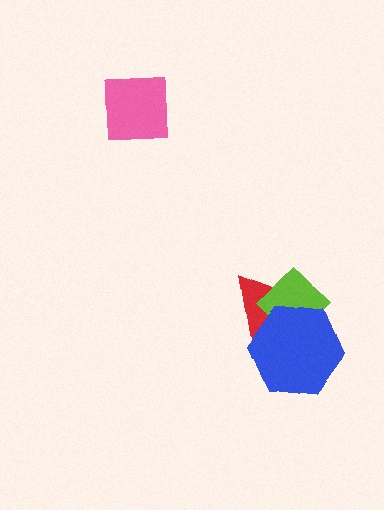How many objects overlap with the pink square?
0 objects overlap with the pink square.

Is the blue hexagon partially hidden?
No, no other shape covers it.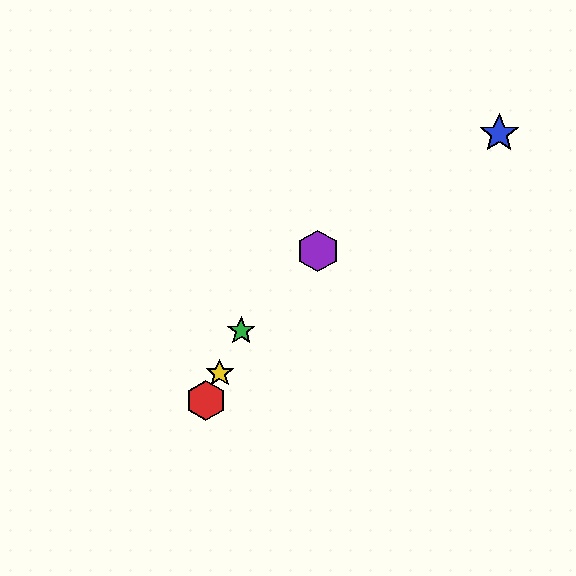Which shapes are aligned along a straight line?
The red hexagon, the green star, the yellow star are aligned along a straight line.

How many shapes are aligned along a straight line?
3 shapes (the red hexagon, the green star, the yellow star) are aligned along a straight line.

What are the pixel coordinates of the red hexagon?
The red hexagon is at (206, 401).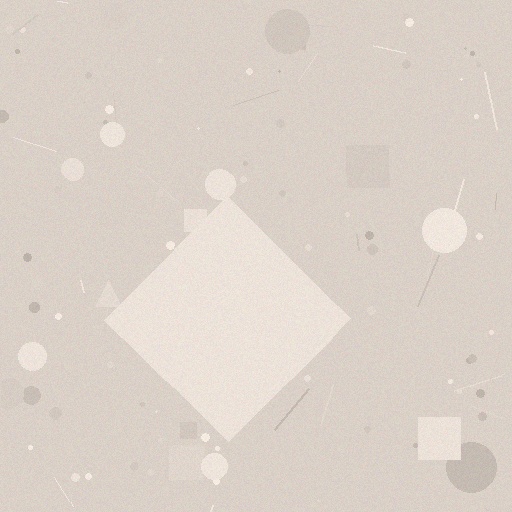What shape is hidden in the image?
A diamond is hidden in the image.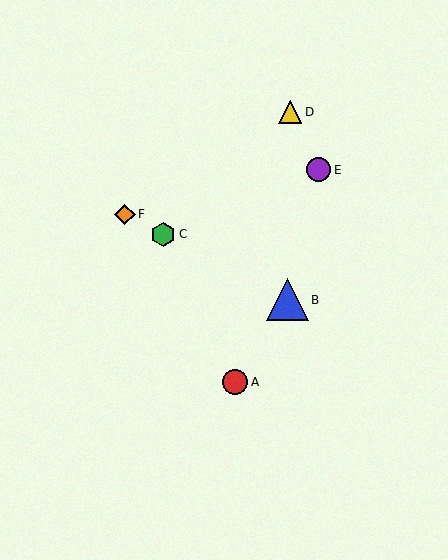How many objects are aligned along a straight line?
3 objects (B, C, F) are aligned along a straight line.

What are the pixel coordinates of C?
Object C is at (163, 234).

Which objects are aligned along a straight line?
Objects B, C, F are aligned along a straight line.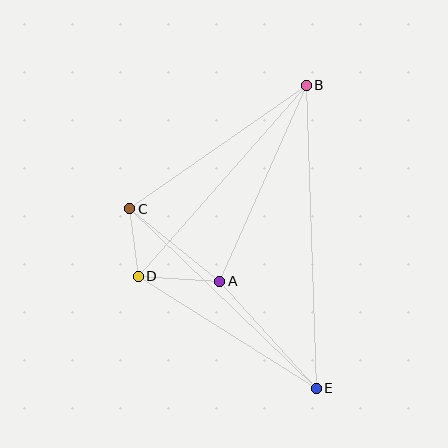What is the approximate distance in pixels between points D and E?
The distance between D and E is approximately 210 pixels.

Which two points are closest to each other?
Points C and D are closest to each other.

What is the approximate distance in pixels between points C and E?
The distance between C and E is approximately 259 pixels.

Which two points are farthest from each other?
Points B and E are farthest from each other.